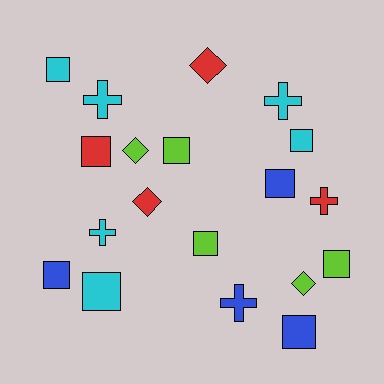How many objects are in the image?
There are 19 objects.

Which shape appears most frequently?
Square, with 10 objects.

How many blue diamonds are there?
There are no blue diamonds.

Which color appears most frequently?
Cyan, with 6 objects.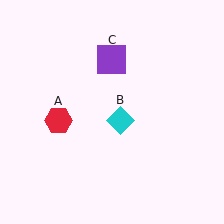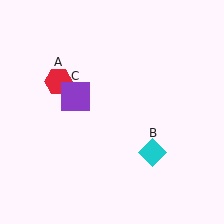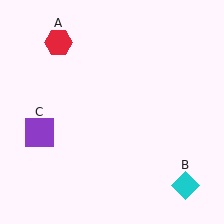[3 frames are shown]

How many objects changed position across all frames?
3 objects changed position: red hexagon (object A), cyan diamond (object B), purple square (object C).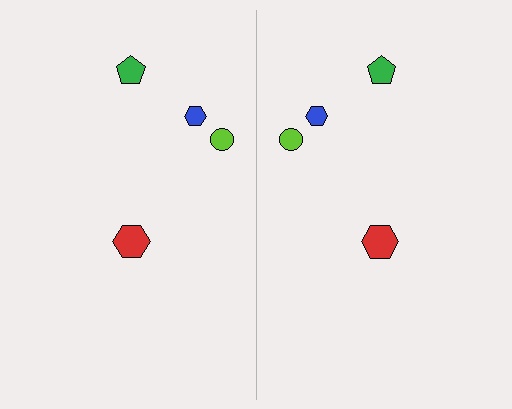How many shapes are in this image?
There are 8 shapes in this image.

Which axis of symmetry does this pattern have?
The pattern has a vertical axis of symmetry running through the center of the image.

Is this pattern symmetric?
Yes, this pattern has bilateral (reflection) symmetry.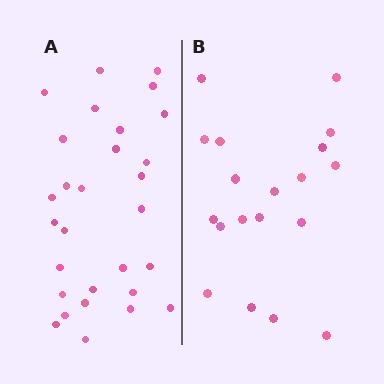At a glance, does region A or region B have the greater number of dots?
Region A (the left region) has more dots.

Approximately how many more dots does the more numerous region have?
Region A has roughly 10 or so more dots than region B.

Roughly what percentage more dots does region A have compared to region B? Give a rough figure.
About 55% more.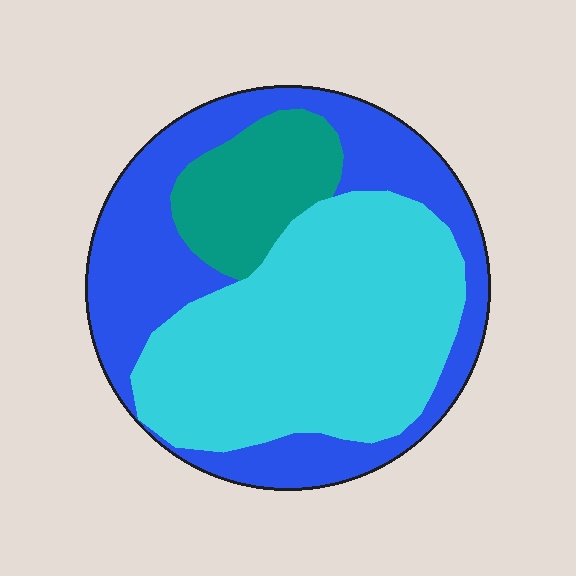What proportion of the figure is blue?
Blue covers 39% of the figure.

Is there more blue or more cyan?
Cyan.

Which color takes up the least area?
Teal, at roughly 15%.